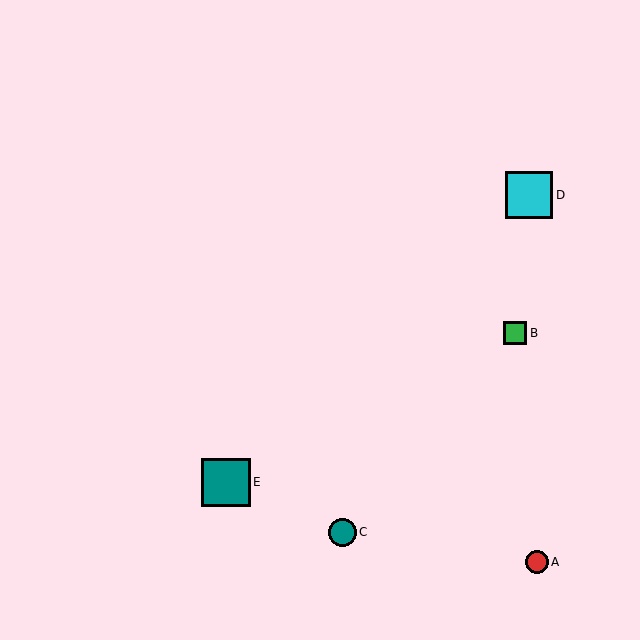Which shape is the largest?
The teal square (labeled E) is the largest.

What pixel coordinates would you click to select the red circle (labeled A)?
Click at (537, 562) to select the red circle A.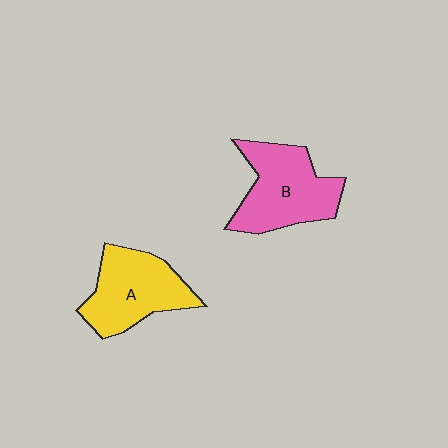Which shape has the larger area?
Shape B (pink).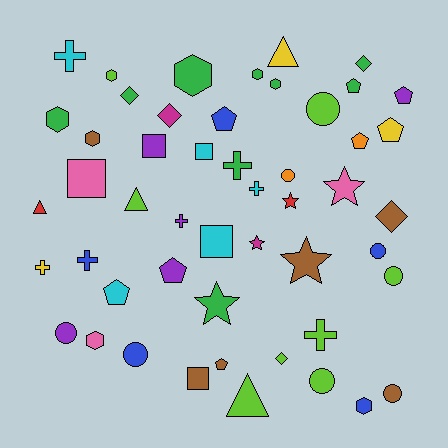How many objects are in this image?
There are 50 objects.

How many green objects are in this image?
There are 9 green objects.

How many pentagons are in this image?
There are 8 pentagons.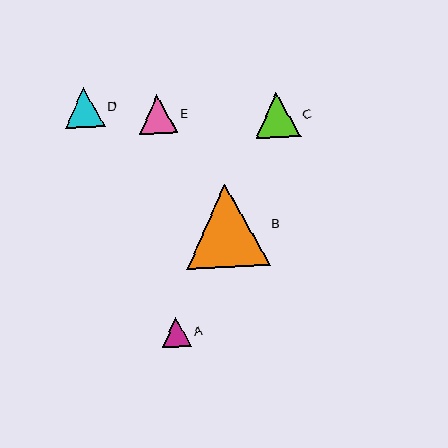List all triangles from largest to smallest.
From largest to smallest: B, C, D, E, A.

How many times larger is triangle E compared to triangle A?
Triangle E is approximately 1.3 times the size of triangle A.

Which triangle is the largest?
Triangle B is the largest with a size of approximately 84 pixels.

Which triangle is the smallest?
Triangle A is the smallest with a size of approximately 29 pixels.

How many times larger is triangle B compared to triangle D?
Triangle B is approximately 2.1 times the size of triangle D.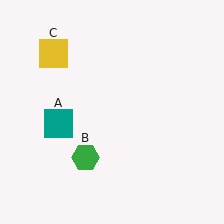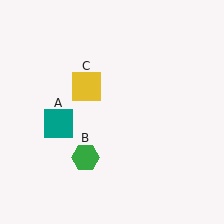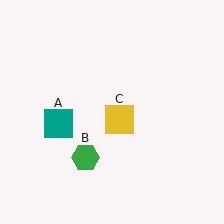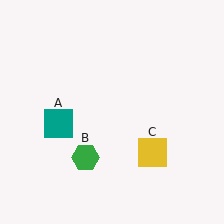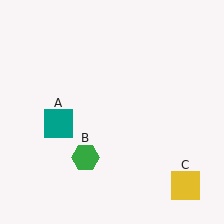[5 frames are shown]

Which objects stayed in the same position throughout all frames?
Teal square (object A) and green hexagon (object B) remained stationary.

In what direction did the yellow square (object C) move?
The yellow square (object C) moved down and to the right.